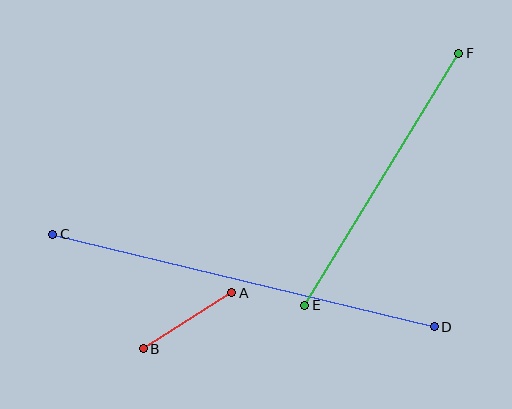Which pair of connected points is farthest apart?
Points C and D are farthest apart.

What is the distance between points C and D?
The distance is approximately 393 pixels.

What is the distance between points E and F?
The distance is approximately 296 pixels.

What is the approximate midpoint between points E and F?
The midpoint is at approximately (382, 179) pixels.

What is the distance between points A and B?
The distance is approximately 105 pixels.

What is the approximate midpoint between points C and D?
The midpoint is at approximately (243, 280) pixels.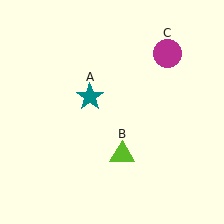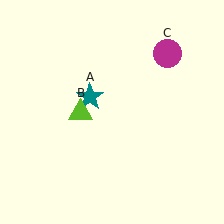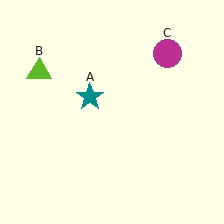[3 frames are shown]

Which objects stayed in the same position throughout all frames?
Teal star (object A) and magenta circle (object C) remained stationary.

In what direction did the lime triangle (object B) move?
The lime triangle (object B) moved up and to the left.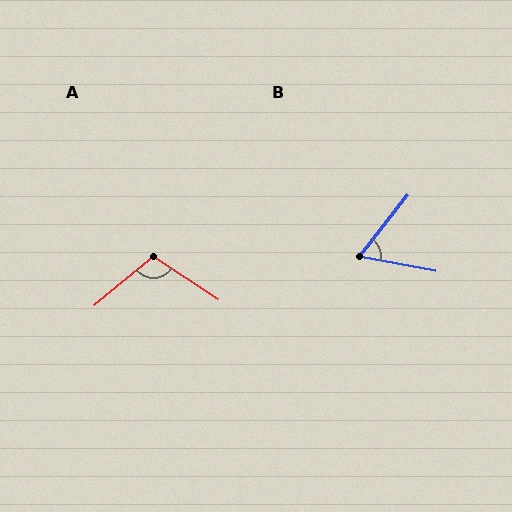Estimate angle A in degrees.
Approximately 107 degrees.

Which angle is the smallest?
B, at approximately 63 degrees.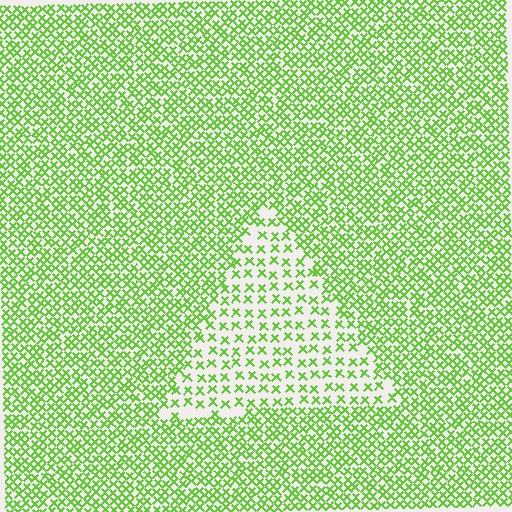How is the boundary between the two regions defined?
The boundary is defined by a change in element density (approximately 2.2x ratio). All elements are the same color, size, and shape.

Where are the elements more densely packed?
The elements are more densely packed outside the triangle boundary.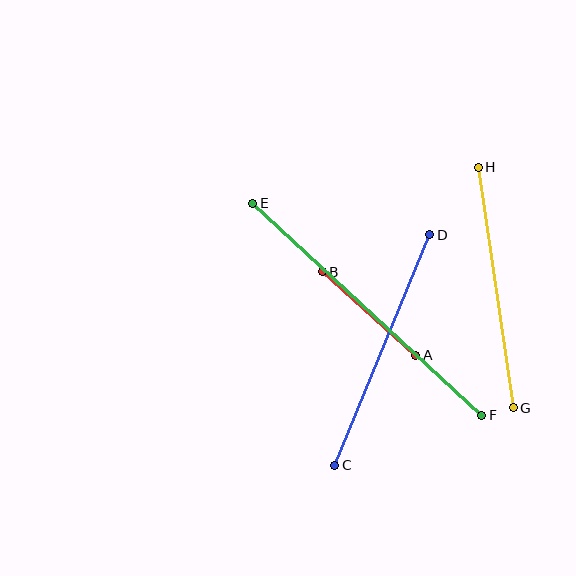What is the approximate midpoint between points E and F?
The midpoint is at approximately (367, 309) pixels.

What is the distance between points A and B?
The distance is approximately 125 pixels.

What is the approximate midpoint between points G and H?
The midpoint is at approximately (496, 287) pixels.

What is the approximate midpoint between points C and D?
The midpoint is at approximately (382, 350) pixels.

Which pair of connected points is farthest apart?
Points E and F are farthest apart.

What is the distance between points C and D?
The distance is approximately 249 pixels.